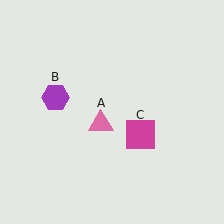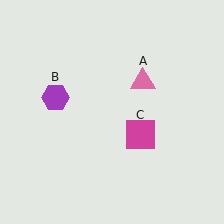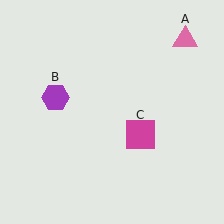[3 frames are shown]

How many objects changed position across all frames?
1 object changed position: pink triangle (object A).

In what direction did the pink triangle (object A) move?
The pink triangle (object A) moved up and to the right.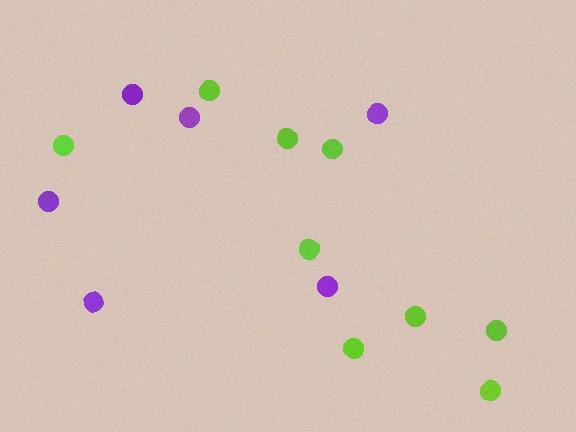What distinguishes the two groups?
There are 2 groups: one group of lime circles (9) and one group of purple circles (6).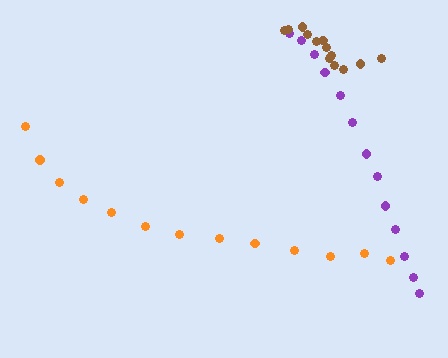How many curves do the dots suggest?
There are 3 distinct paths.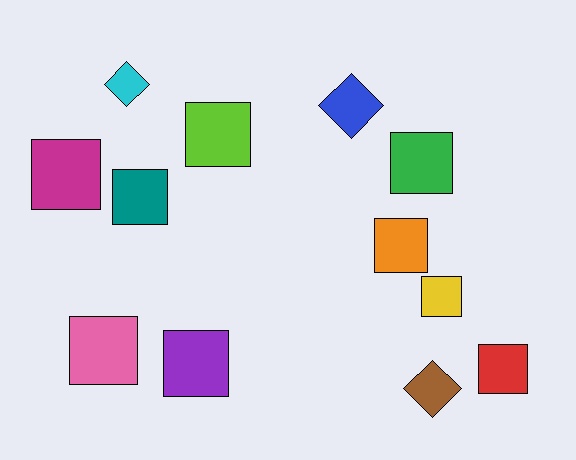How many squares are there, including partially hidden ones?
There are 9 squares.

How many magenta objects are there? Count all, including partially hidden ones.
There is 1 magenta object.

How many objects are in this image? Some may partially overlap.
There are 12 objects.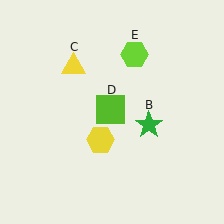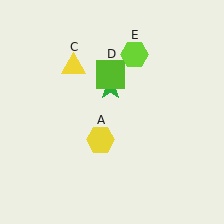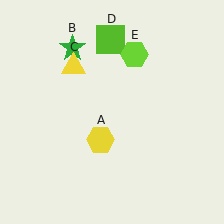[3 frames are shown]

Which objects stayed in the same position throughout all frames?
Yellow hexagon (object A) and yellow triangle (object C) and lime hexagon (object E) remained stationary.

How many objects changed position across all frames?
2 objects changed position: green star (object B), lime square (object D).